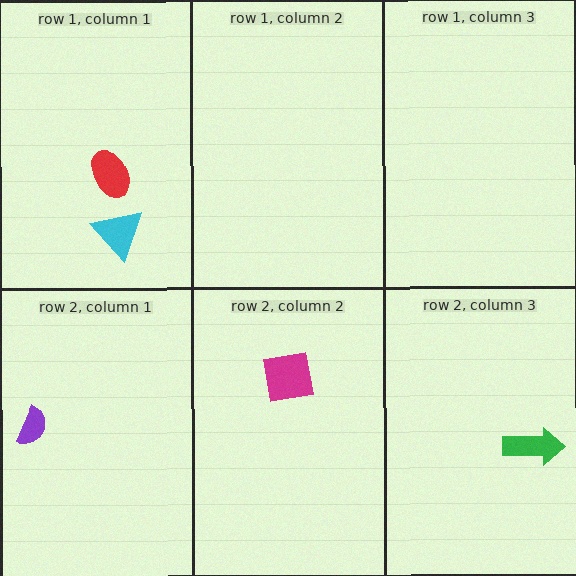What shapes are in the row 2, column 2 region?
The magenta square.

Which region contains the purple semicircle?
The row 2, column 1 region.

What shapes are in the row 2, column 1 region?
The purple semicircle.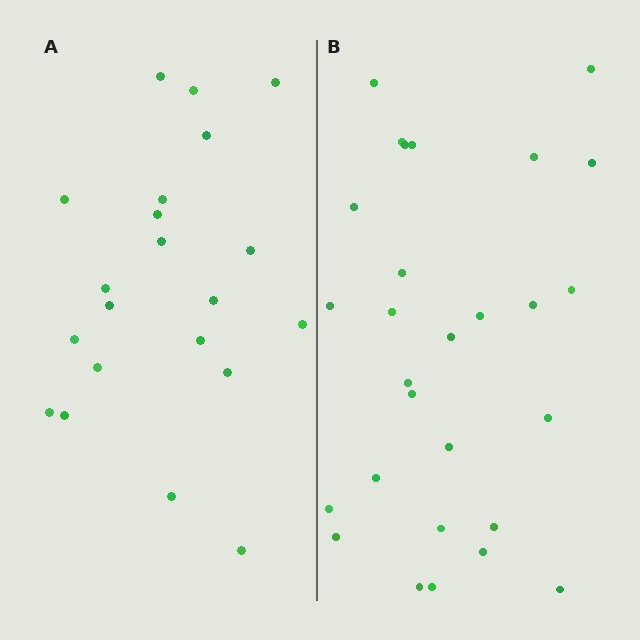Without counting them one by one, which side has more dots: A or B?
Region B (the right region) has more dots.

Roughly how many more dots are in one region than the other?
Region B has roughly 8 or so more dots than region A.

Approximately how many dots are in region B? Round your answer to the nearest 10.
About 30 dots. (The exact count is 28, which rounds to 30.)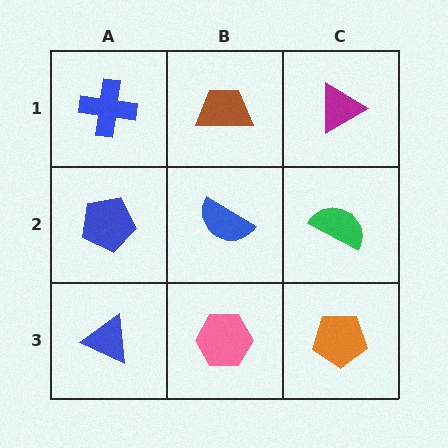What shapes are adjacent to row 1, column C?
A green semicircle (row 2, column C), a brown trapezoid (row 1, column B).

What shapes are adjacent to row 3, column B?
A blue semicircle (row 2, column B), a blue triangle (row 3, column A), an orange pentagon (row 3, column C).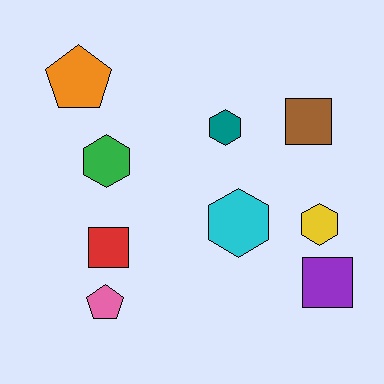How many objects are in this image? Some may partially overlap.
There are 9 objects.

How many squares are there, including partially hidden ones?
There are 3 squares.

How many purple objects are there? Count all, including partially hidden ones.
There is 1 purple object.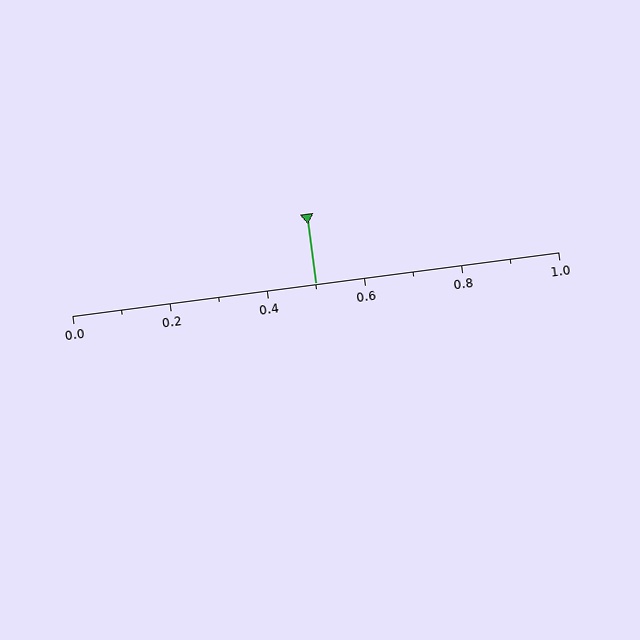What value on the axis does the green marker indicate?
The marker indicates approximately 0.5.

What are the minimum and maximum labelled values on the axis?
The axis runs from 0.0 to 1.0.